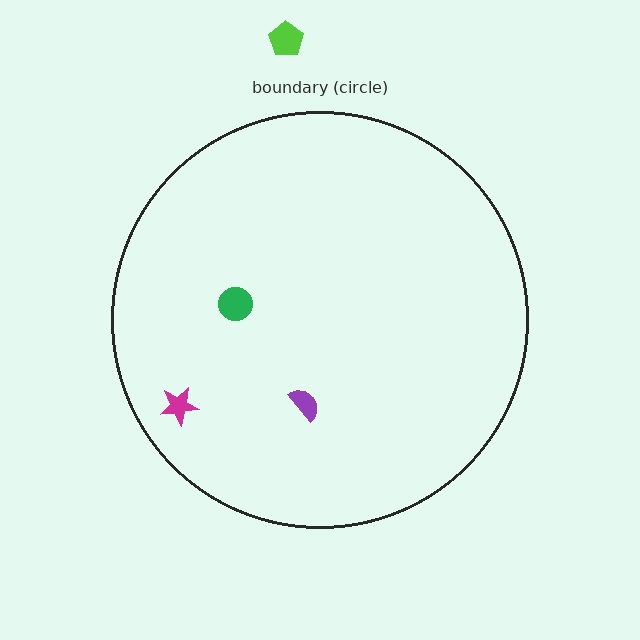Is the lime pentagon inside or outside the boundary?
Outside.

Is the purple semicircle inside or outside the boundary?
Inside.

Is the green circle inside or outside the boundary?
Inside.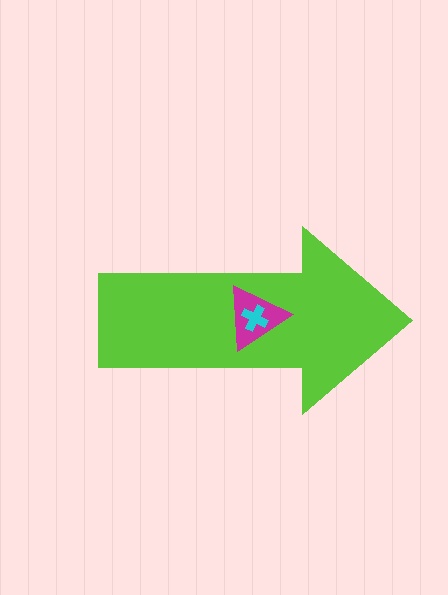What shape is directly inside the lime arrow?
The magenta triangle.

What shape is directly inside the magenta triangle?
The cyan cross.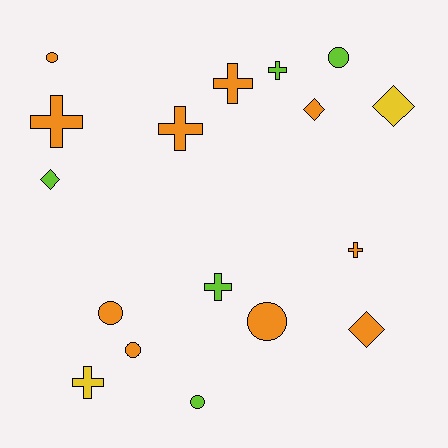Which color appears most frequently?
Orange, with 10 objects.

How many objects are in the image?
There are 17 objects.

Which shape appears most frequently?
Cross, with 7 objects.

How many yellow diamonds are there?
There is 1 yellow diamond.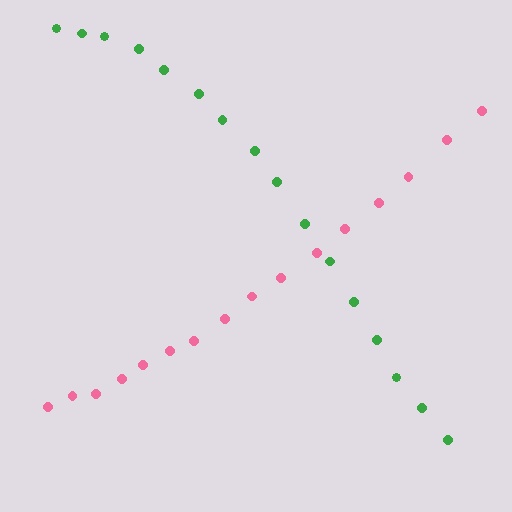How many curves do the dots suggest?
There are 2 distinct paths.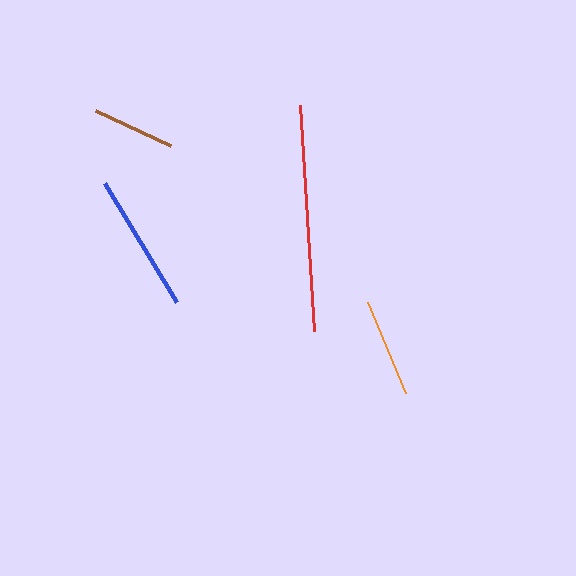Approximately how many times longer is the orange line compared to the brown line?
The orange line is approximately 1.2 times the length of the brown line.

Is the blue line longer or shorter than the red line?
The red line is longer than the blue line.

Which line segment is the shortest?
The brown line is the shortest at approximately 83 pixels.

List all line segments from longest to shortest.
From longest to shortest: red, blue, orange, brown.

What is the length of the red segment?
The red segment is approximately 227 pixels long.